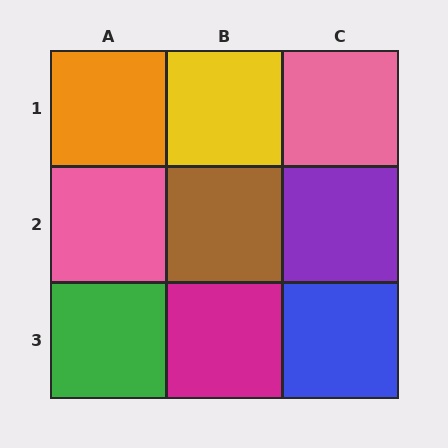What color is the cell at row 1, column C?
Pink.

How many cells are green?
1 cell is green.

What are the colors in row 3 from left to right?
Green, magenta, blue.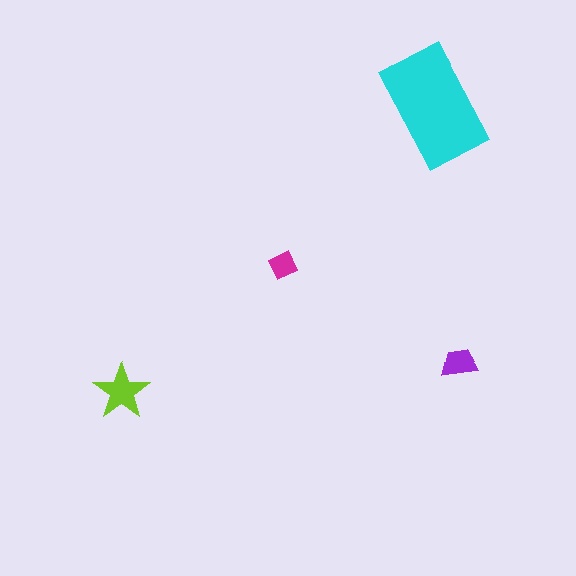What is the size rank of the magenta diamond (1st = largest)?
4th.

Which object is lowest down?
The lime star is bottommost.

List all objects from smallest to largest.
The magenta diamond, the purple trapezoid, the lime star, the cyan rectangle.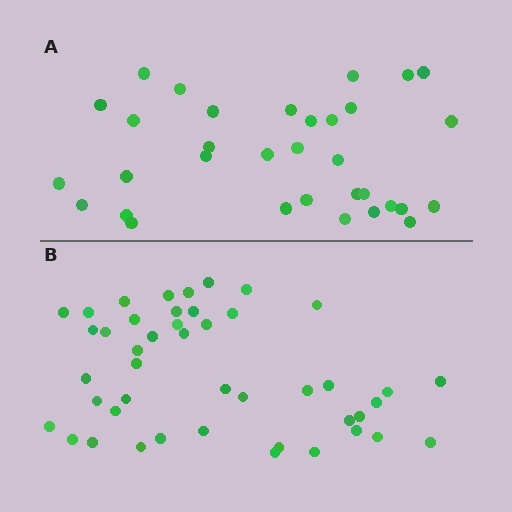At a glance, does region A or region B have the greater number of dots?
Region B (the bottom region) has more dots.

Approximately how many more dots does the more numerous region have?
Region B has roughly 12 or so more dots than region A.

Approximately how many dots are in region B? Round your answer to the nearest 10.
About 40 dots. (The exact count is 45, which rounds to 40.)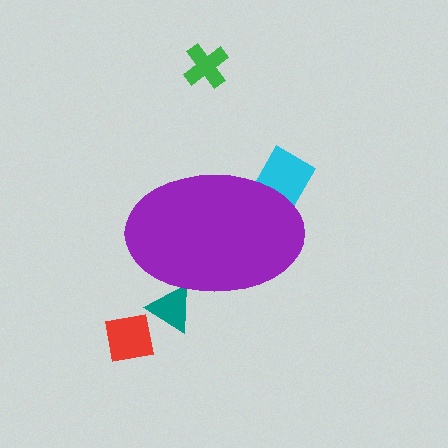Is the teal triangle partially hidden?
Yes, the teal triangle is partially hidden behind the purple ellipse.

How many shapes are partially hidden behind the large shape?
2 shapes are partially hidden.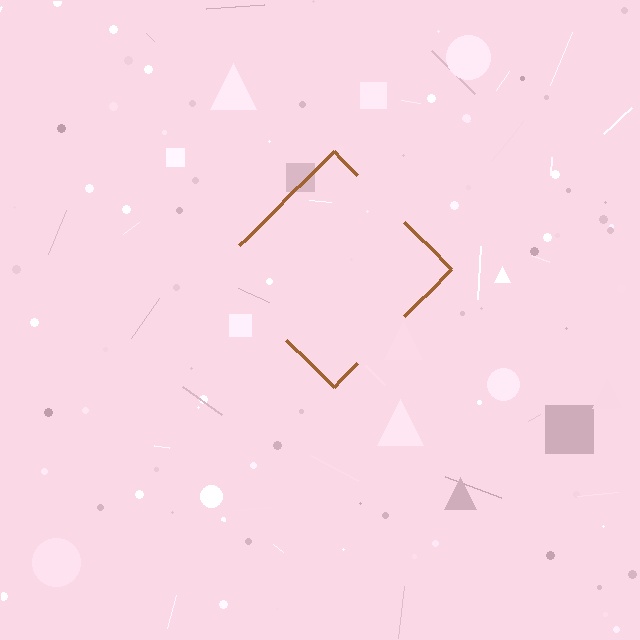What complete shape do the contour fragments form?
The contour fragments form a diamond.